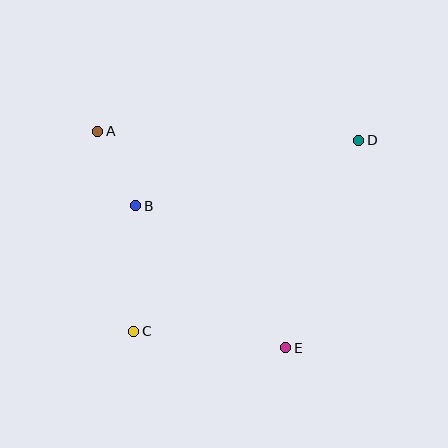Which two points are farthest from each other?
Points C and D are farthest from each other.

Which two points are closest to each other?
Points A and B are closest to each other.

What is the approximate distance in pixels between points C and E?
The distance between C and E is approximately 153 pixels.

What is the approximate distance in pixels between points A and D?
The distance between A and D is approximately 261 pixels.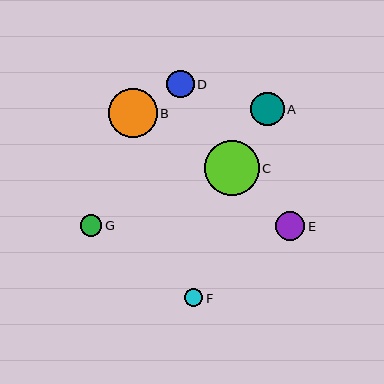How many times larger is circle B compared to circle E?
Circle B is approximately 1.7 times the size of circle E.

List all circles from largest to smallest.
From largest to smallest: C, B, A, E, D, G, F.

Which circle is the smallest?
Circle F is the smallest with a size of approximately 18 pixels.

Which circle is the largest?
Circle C is the largest with a size of approximately 55 pixels.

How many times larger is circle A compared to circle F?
Circle A is approximately 1.9 times the size of circle F.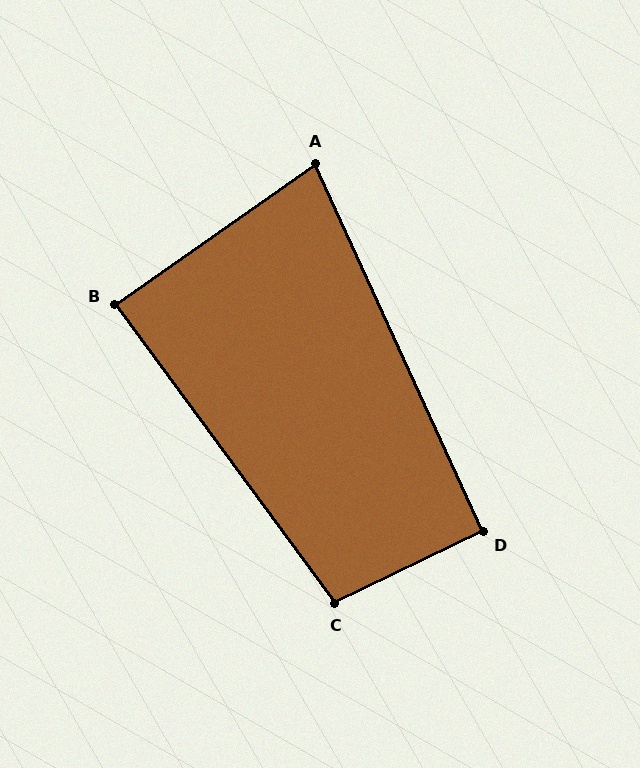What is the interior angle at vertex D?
Approximately 91 degrees (approximately right).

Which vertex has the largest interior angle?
C, at approximately 101 degrees.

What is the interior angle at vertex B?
Approximately 89 degrees (approximately right).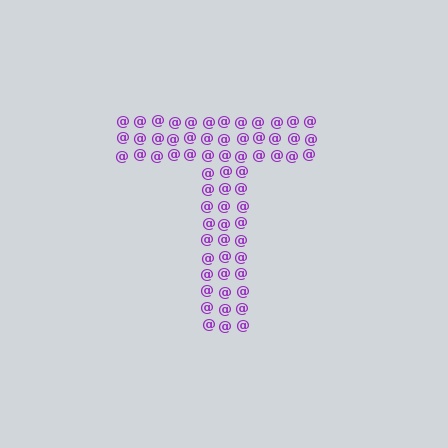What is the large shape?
The large shape is the letter T.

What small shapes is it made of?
It is made of small at signs.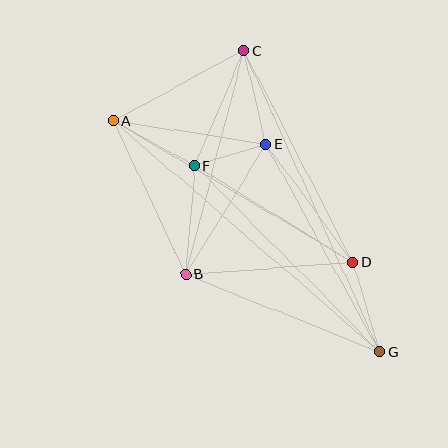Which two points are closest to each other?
Points E and F are closest to each other.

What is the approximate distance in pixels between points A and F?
The distance between A and F is approximately 93 pixels.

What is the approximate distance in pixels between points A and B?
The distance between A and B is approximately 170 pixels.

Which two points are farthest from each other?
Points A and G are farthest from each other.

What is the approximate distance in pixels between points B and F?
The distance between B and F is approximately 109 pixels.